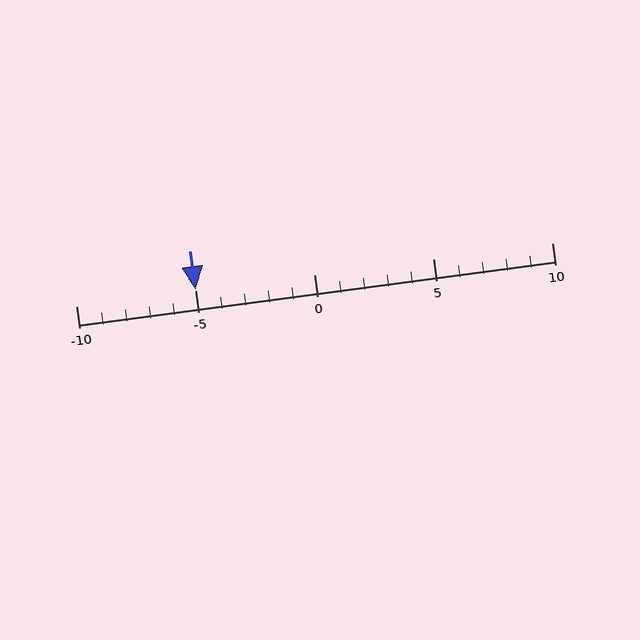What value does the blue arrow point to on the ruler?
The blue arrow points to approximately -5.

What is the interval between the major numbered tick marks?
The major tick marks are spaced 5 units apart.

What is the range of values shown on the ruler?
The ruler shows values from -10 to 10.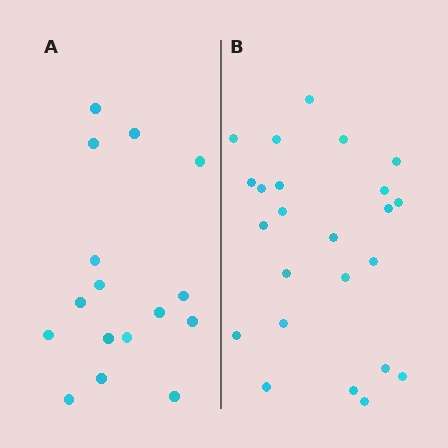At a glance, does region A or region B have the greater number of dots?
Region B (the right region) has more dots.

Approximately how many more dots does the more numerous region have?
Region B has roughly 8 or so more dots than region A.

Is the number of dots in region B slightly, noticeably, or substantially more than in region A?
Region B has substantially more. The ratio is roughly 1.5 to 1.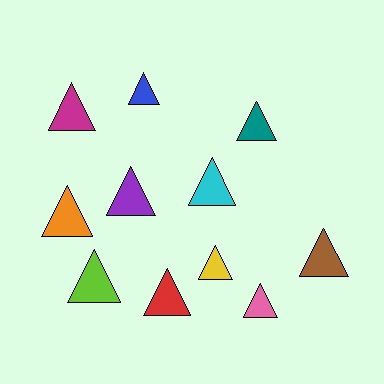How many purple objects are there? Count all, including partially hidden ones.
There is 1 purple object.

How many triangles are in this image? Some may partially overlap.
There are 11 triangles.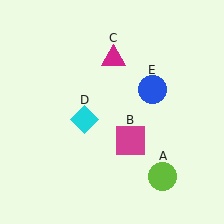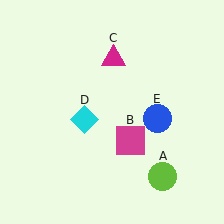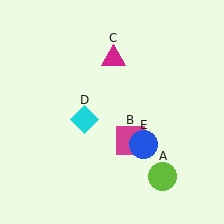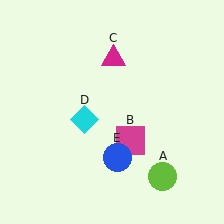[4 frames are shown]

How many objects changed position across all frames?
1 object changed position: blue circle (object E).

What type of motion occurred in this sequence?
The blue circle (object E) rotated clockwise around the center of the scene.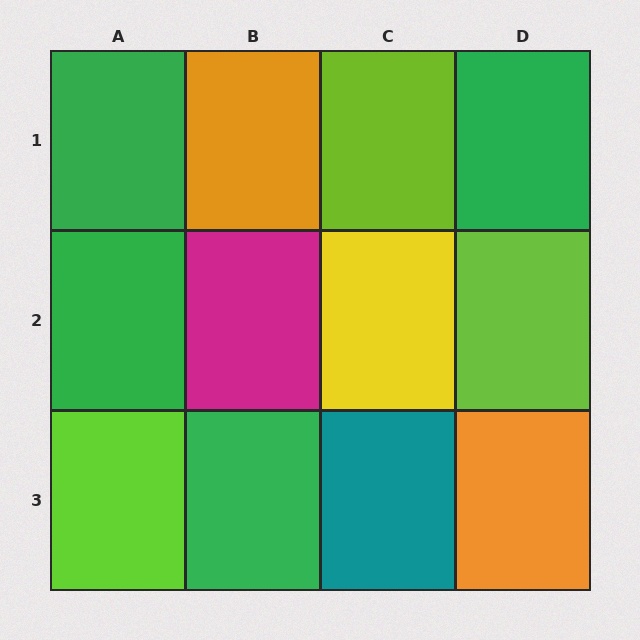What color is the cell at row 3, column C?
Teal.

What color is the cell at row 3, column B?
Green.